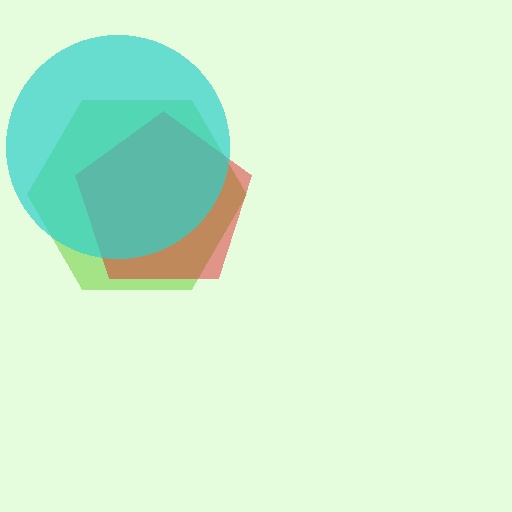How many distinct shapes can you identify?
There are 3 distinct shapes: a lime hexagon, a red pentagon, a cyan circle.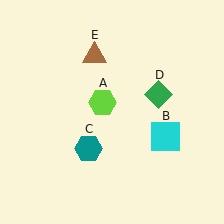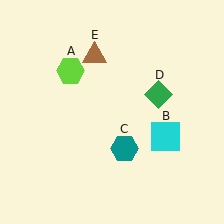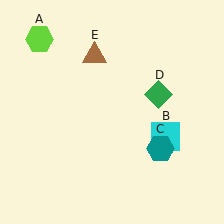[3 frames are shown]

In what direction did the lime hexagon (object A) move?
The lime hexagon (object A) moved up and to the left.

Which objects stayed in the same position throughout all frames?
Cyan square (object B) and green diamond (object D) and brown triangle (object E) remained stationary.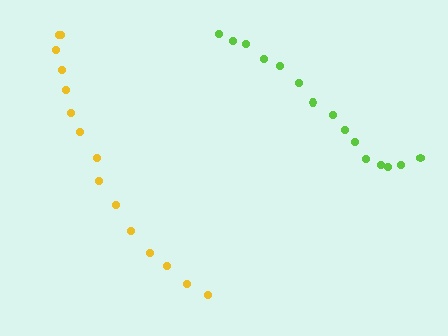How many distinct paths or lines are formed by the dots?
There are 2 distinct paths.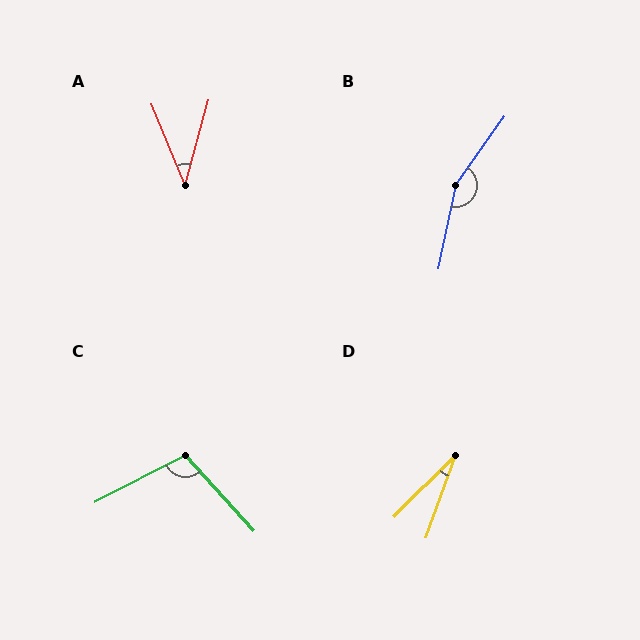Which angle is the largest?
B, at approximately 156 degrees.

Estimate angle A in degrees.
Approximately 38 degrees.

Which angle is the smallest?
D, at approximately 26 degrees.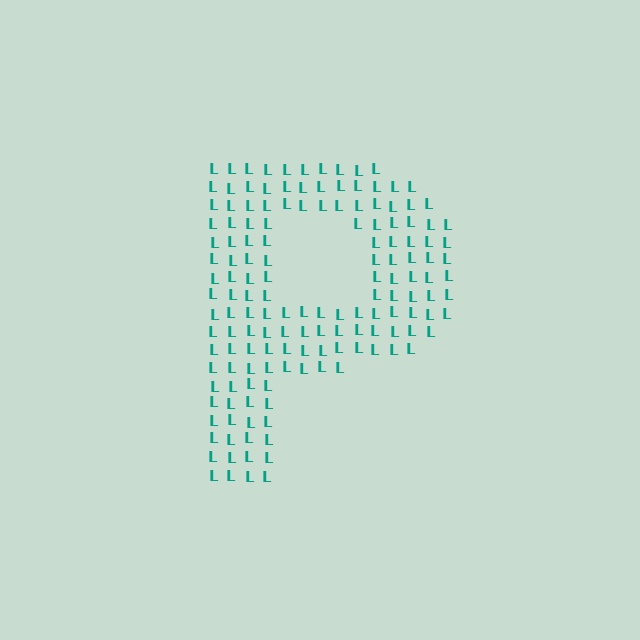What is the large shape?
The large shape is the letter P.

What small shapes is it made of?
It is made of small letter L's.